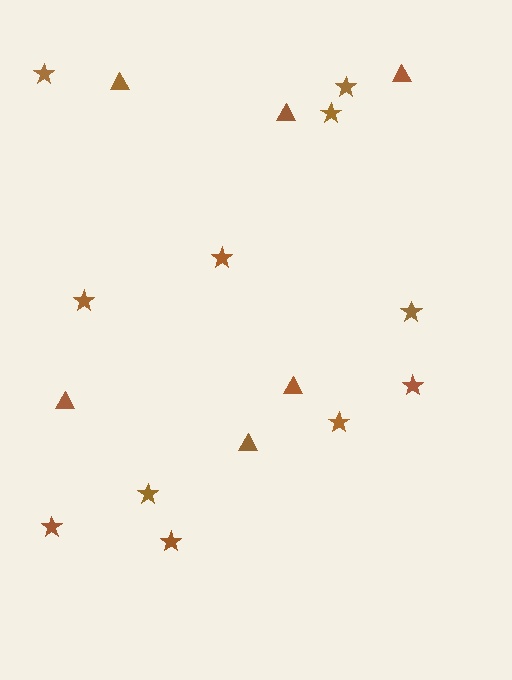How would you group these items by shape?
There are 2 groups: one group of triangles (6) and one group of stars (11).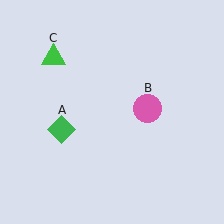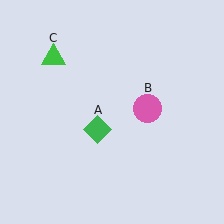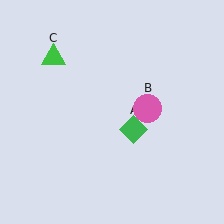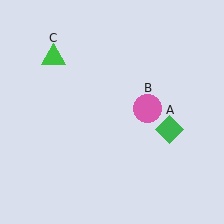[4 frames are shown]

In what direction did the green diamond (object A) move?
The green diamond (object A) moved right.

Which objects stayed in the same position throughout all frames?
Pink circle (object B) and green triangle (object C) remained stationary.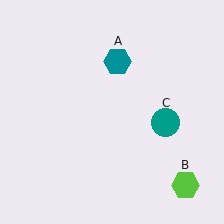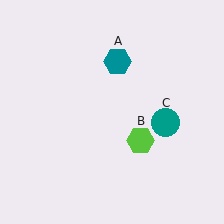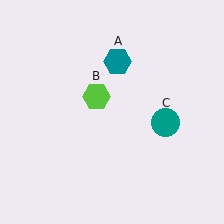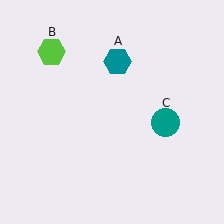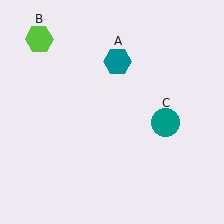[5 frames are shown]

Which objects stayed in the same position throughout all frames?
Teal hexagon (object A) and teal circle (object C) remained stationary.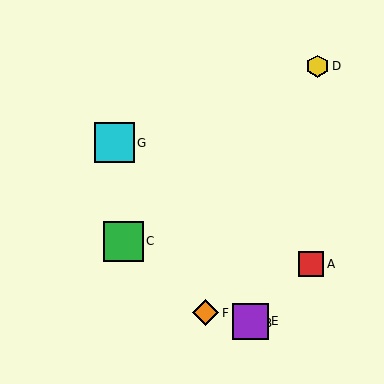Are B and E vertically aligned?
Yes, both are at x≈250.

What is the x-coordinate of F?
Object F is at x≈205.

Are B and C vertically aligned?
No, B is at x≈250 and C is at x≈123.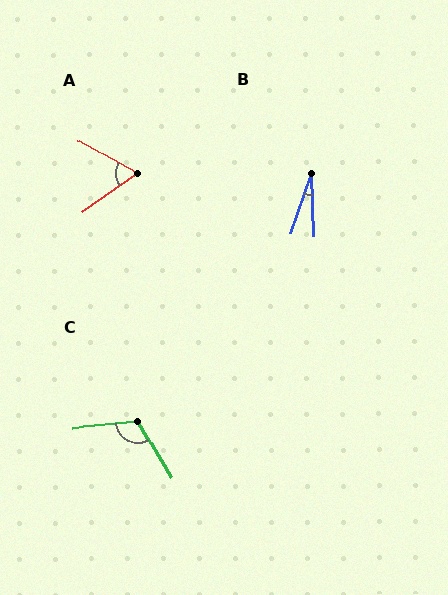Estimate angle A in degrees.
Approximately 65 degrees.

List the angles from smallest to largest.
B (21°), A (65°), C (115°).